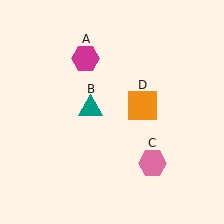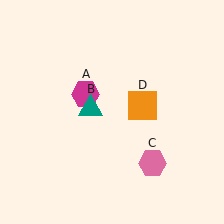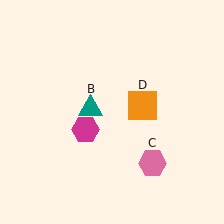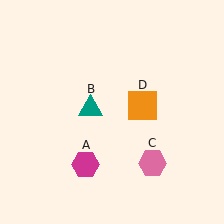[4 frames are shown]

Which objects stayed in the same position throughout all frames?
Teal triangle (object B) and pink hexagon (object C) and orange square (object D) remained stationary.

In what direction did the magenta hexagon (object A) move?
The magenta hexagon (object A) moved down.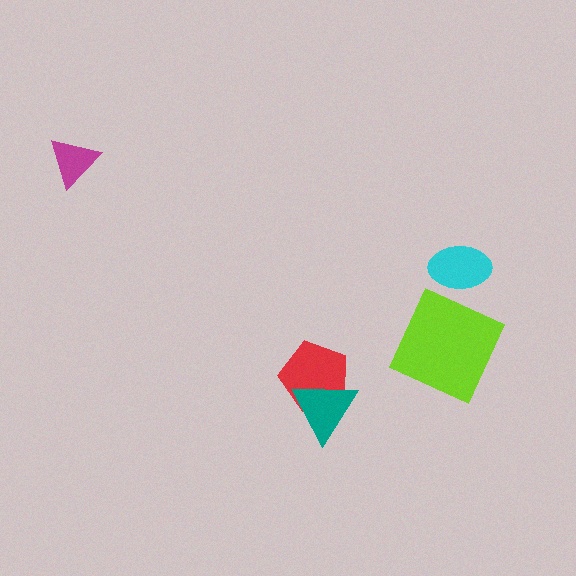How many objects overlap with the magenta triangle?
0 objects overlap with the magenta triangle.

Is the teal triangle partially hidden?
No, no other shape covers it.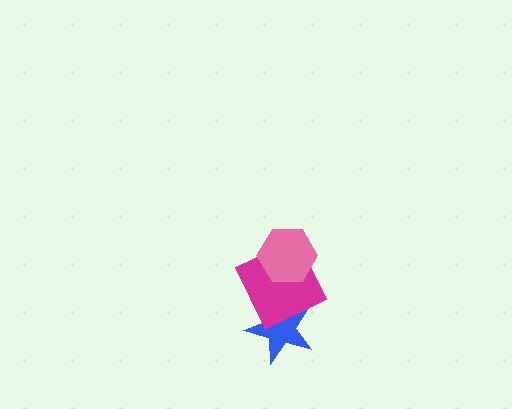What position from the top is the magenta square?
The magenta square is 2nd from the top.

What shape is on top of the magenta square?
The pink hexagon is on top of the magenta square.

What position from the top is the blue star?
The blue star is 3rd from the top.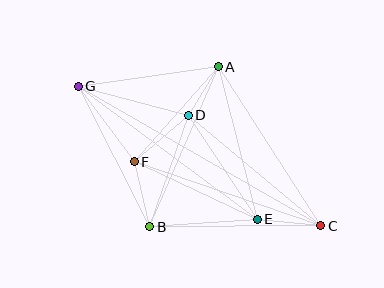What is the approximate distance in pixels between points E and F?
The distance between E and F is approximately 136 pixels.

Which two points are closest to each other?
Points A and D are closest to each other.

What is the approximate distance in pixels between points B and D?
The distance between B and D is approximately 118 pixels.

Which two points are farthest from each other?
Points C and G are farthest from each other.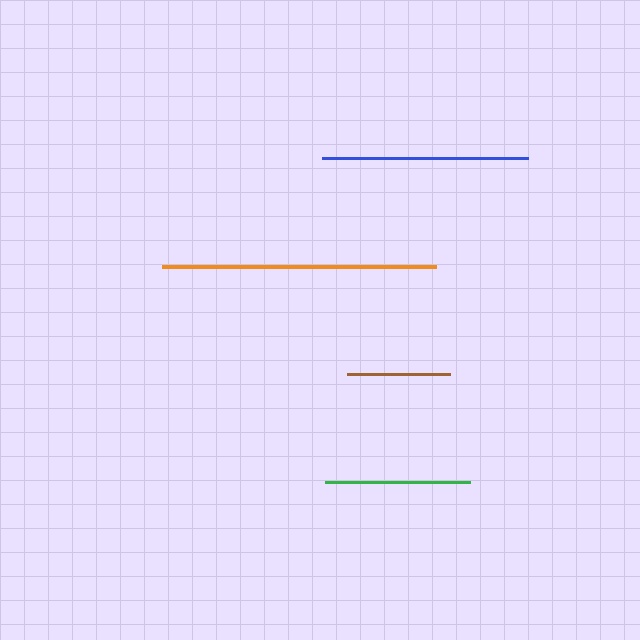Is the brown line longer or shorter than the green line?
The green line is longer than the brown line.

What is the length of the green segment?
The green segment is approximately 145 pixels long.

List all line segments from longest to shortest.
From longest to shortest: orange, blue, green, brown.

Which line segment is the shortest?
The brown line is the shortest at approximately 104 pixels.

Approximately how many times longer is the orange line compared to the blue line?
The orange line is approximately 1.3 times the length of the blue line.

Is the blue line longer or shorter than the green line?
The blue line is longer than the green line.